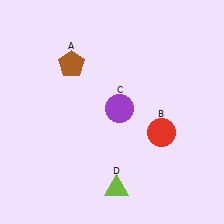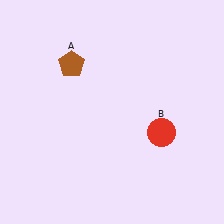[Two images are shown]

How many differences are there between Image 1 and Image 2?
There are 2 differences between the two images.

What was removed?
The purple circle (C), the lime triangle (D) were removed in Image 2.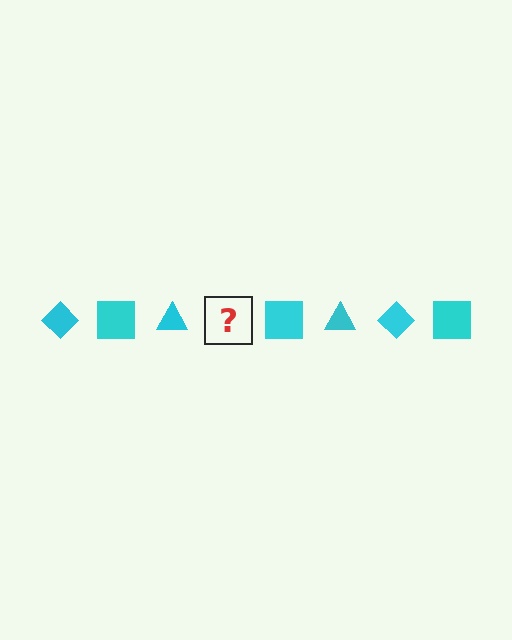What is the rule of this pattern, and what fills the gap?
The rule is that the pattern cycles through diamond, square, triangle shapes in cyan. The gap should be filled with a cyan diamond.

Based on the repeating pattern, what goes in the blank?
The blank should be a cyan diamond.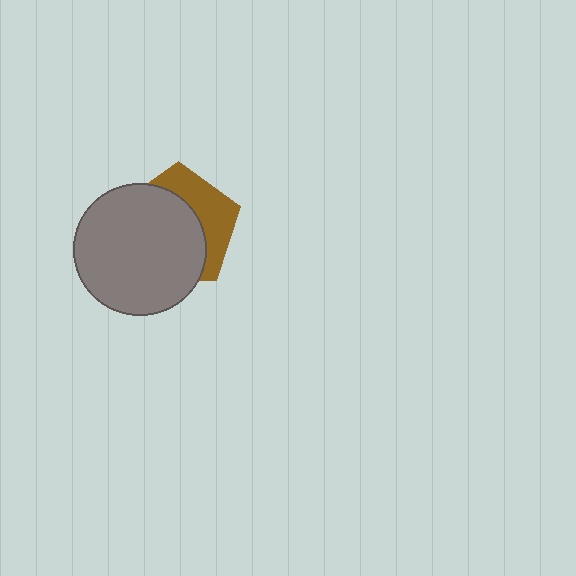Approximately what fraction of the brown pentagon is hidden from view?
Roughly 64% of the brown pentagon is hidden behind the gray circle.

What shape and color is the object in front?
The object in front is a gray circle.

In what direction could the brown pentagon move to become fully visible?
The brown pentagon could move toward the upper-right. That would shift it out from behind the gray circle entirely.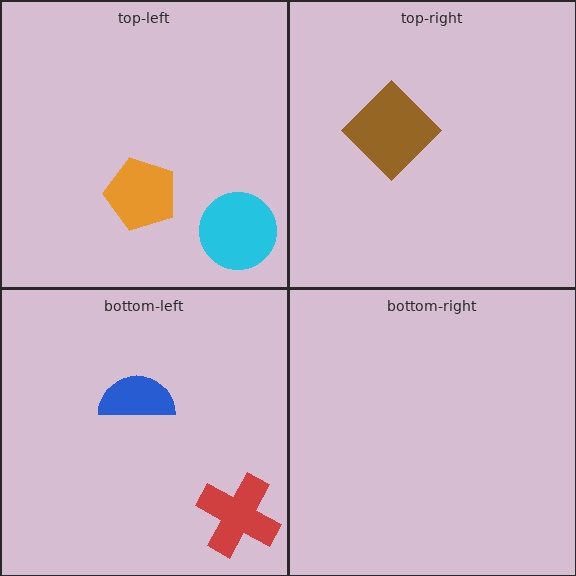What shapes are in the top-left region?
The cyan circle, the orange pentagon.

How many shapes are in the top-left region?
2.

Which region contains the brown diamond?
The top-right region.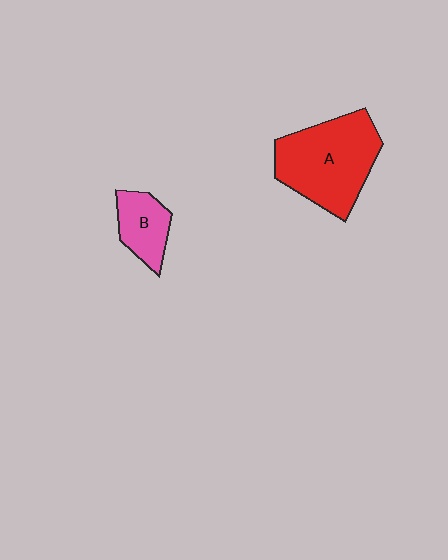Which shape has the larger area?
Shape A (red).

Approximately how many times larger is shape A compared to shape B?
Approximately 2.4 times.